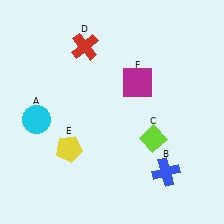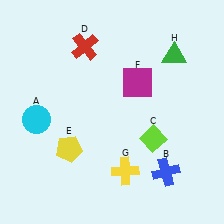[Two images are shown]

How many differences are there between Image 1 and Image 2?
There are 2 differences between the two images.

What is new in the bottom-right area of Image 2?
A yellow cross (G) was added in the bottom-right area of Image 2.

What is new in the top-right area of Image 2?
A green triangle (H) was added in the top-right area of Image 2.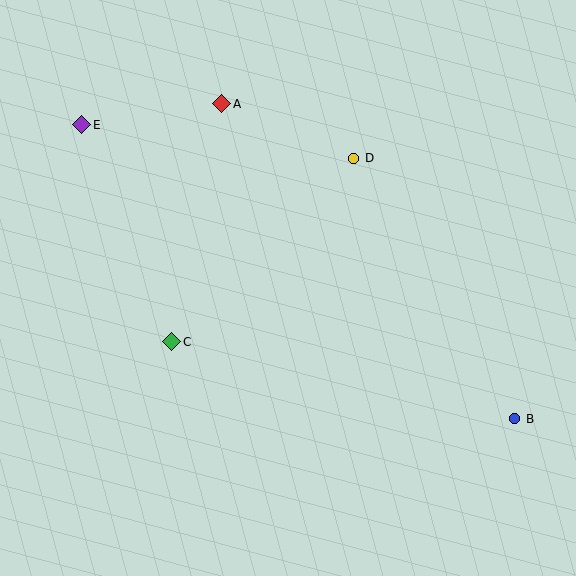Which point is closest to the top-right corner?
Point D is closest to the top-right corner.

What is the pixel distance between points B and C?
The distance between B and C is 352 pixels.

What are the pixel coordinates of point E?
Point E is at (82, 125).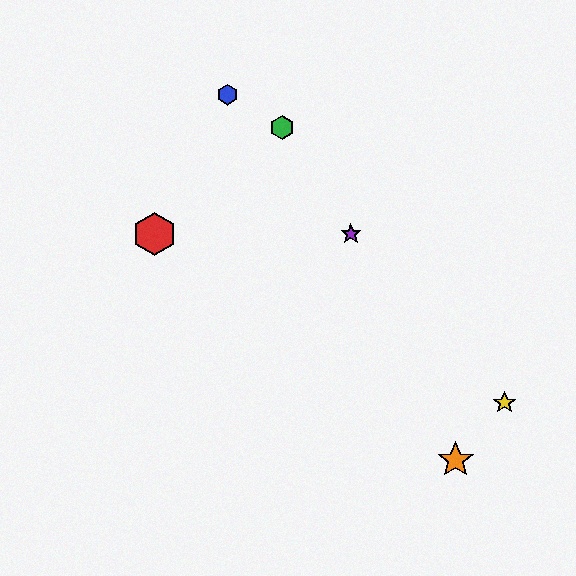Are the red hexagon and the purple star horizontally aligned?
Yes, both are at y≈234.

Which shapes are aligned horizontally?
The red hexagon, the purple star are aligned horizontally.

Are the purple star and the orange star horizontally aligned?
No, the purple star is at y≈234 and the orange star is at y≈460.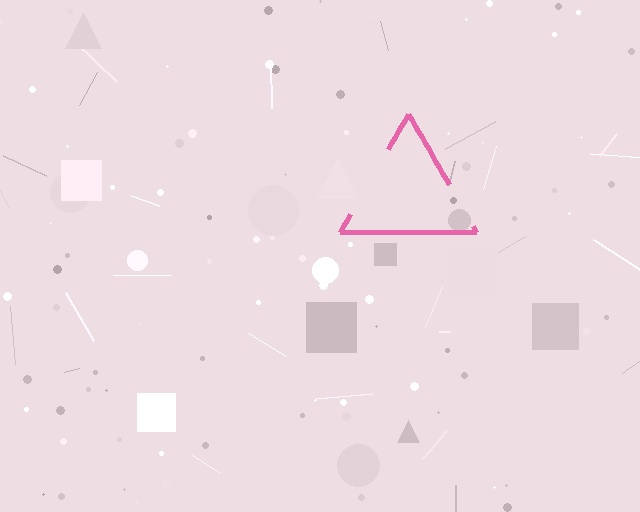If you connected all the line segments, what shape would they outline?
They would outline a triangle.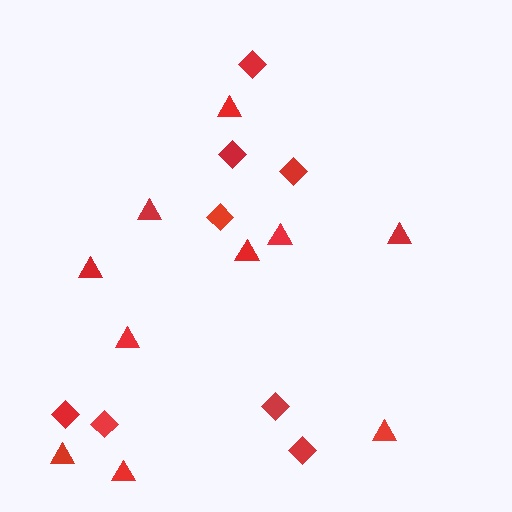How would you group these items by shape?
There are 2 groups: one group of diamonds (8) and one group of triangles (10).